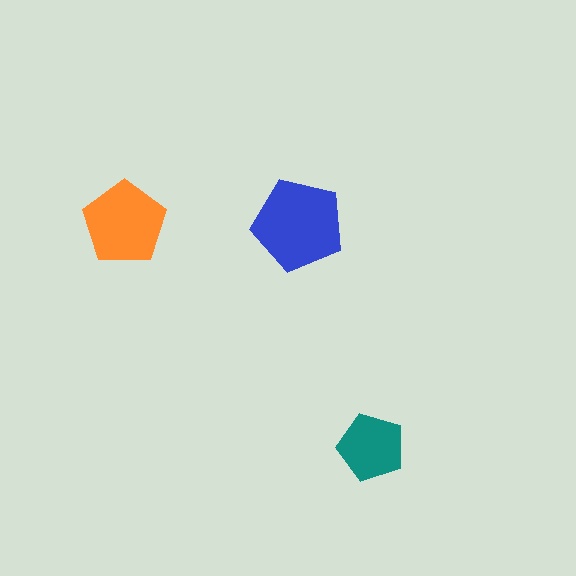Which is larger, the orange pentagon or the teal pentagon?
The orange one.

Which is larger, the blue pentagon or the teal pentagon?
The blue one.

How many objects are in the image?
There are 3 objects in the image.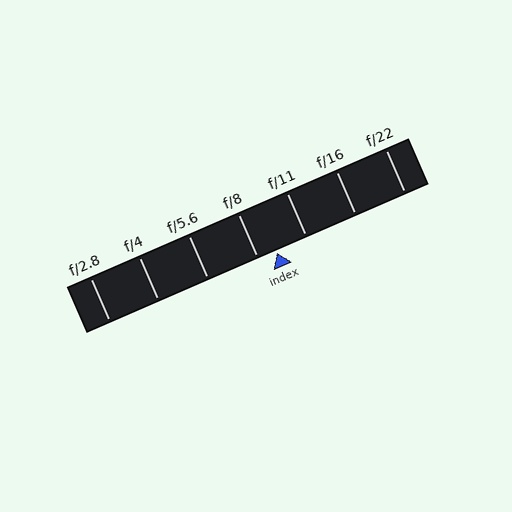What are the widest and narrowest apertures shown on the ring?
The widest aperture shown is f/2.8 and the narrowest is f/22.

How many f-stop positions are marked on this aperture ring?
There are 7 f-stop positions marked.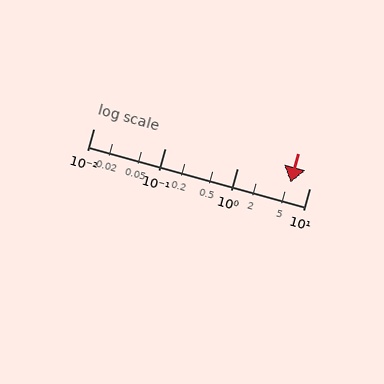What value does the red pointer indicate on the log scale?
The pointer indicates approximately 5.5.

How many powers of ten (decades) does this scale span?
The scale spans 3 decades, from 0.01 to 10.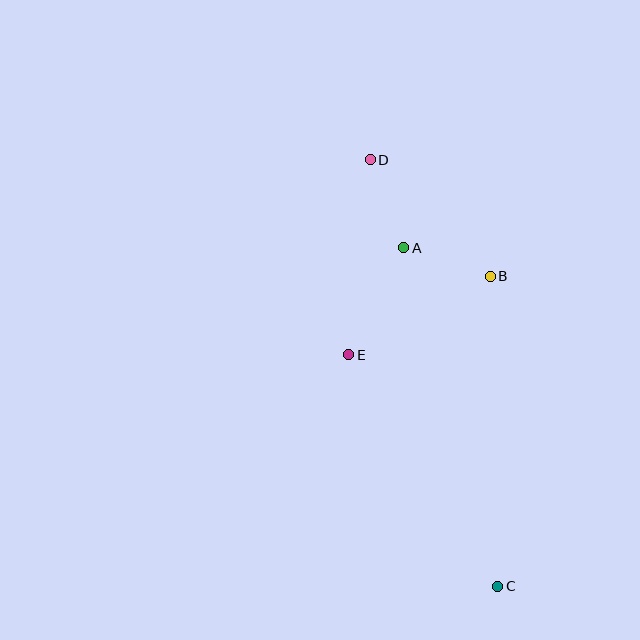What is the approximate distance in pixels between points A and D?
The distance between A and D is approximately 94 pixels.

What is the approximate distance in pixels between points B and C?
The distance between B and C is approximately 310 pixels.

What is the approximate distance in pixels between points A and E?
The distance between A and E is approximately 120 pixels.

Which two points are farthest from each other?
Points C and D are farthest from each other.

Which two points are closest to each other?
Points A and B are closest to each other.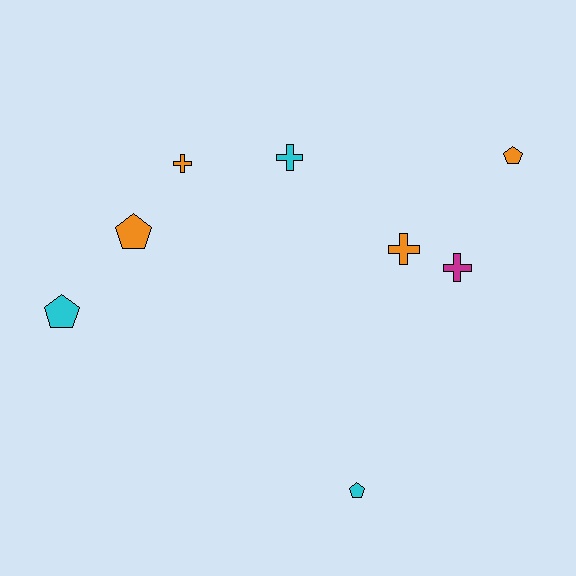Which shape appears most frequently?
Cross, with 4 objects.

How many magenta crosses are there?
There is 1 magenta cross.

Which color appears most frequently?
Orange, with 4 objects.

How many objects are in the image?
There are 8 objects.